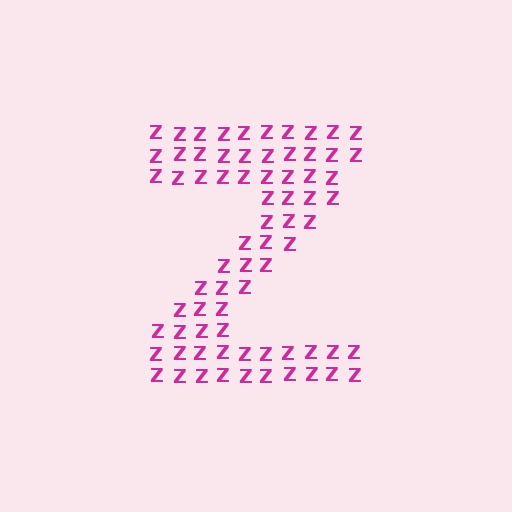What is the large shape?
The large shape is the letter Z.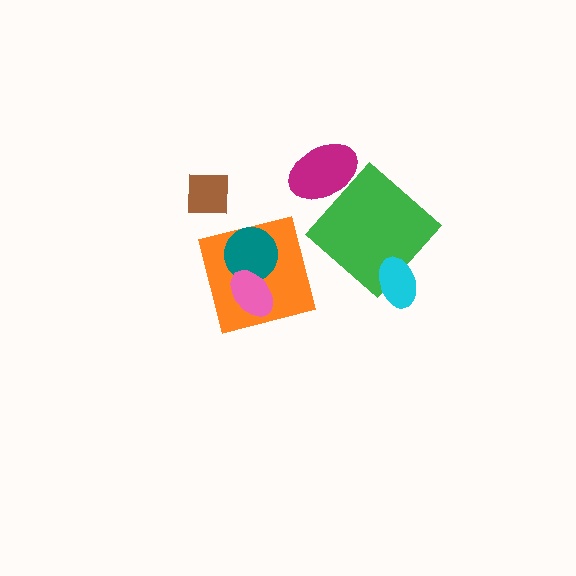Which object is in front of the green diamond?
The cyan ellipse is in front of the green diamond.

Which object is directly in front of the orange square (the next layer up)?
The teal circle is directly in front of the orange square.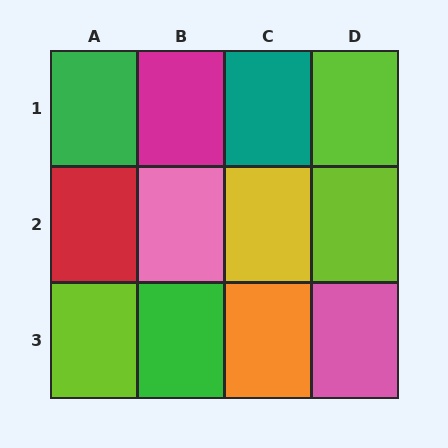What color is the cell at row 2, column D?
Lime.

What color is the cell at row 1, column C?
Teal.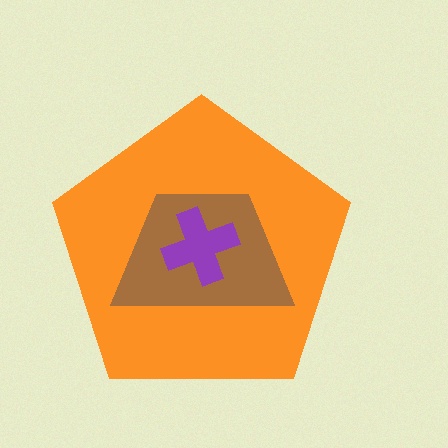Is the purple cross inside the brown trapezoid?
Yes.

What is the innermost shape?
The purple cross.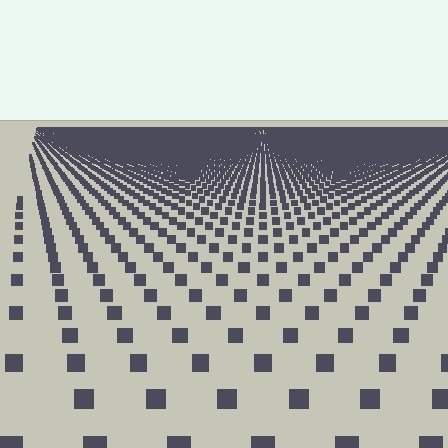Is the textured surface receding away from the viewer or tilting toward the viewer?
The surface is receding away from the viewer. Texture elements get smaller and denser toward the top.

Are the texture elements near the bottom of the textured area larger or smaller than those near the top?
Larger. Near the bottom, elements are closer to the viewer and appear at a bigger on-screen size.